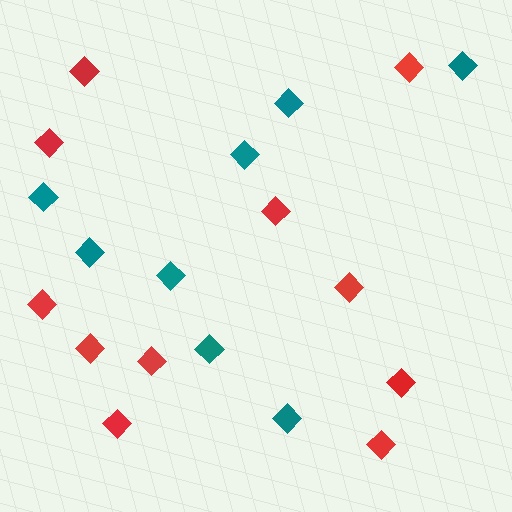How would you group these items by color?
There are 2 groups: one group of teal diamonds (8) and one group of red diamonds (11).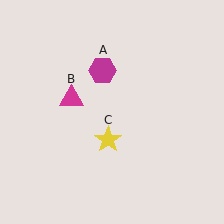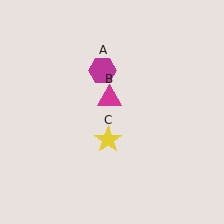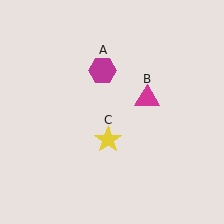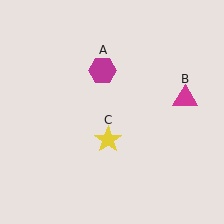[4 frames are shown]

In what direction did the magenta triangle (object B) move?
The magenta triangle (object B) moved right.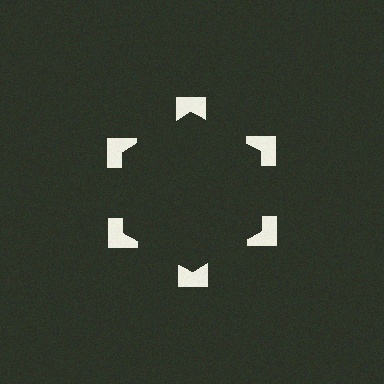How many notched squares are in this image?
There are 6 — one at each vertex of the illusory hexagon.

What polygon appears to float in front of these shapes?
An illusory hexagon — its edges are inferred from the aligned wedge cuts in the notched squares, not physically drawn.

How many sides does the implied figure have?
6 sides.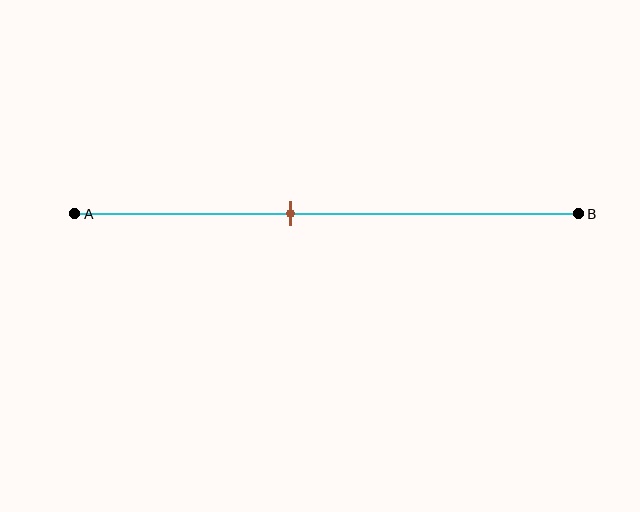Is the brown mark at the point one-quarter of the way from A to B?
No, the mark is at about 45% from A, not at the 25% one-quarter point.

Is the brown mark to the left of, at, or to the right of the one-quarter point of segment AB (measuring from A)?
The brown mark is to the right of the one-quarter point of segment AB.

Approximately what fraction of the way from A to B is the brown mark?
The brown mark is approximately 45% of the way from A to B.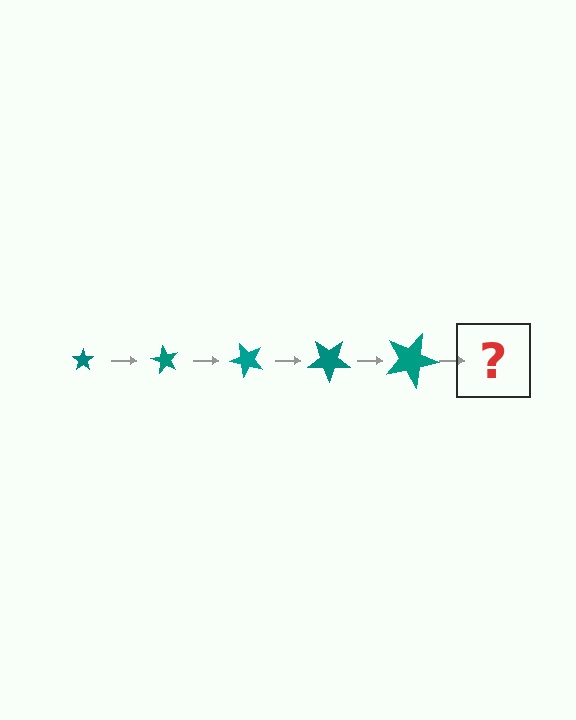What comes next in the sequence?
The next element should be a star, larger than the previous one and rotated 300 degrees from the start.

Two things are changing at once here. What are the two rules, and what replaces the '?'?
The two rules are that the star grows larger each step and it rotates 60 degrees each step. The '?' should be a star, larger than the previous one and rotated 300 degrees from the start.